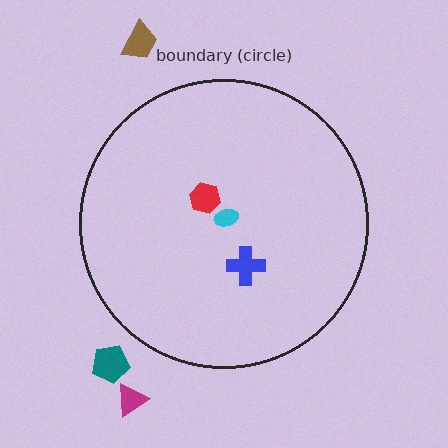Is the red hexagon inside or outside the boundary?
Inside.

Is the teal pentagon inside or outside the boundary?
Outside.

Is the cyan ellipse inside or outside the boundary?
Inside.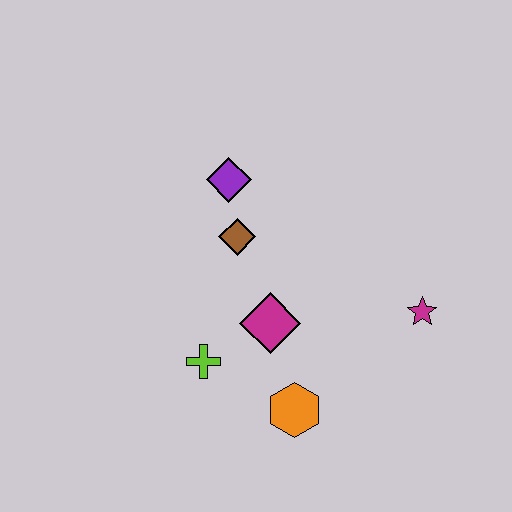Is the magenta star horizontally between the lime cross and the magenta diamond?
No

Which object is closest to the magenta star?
The magenta diamond is closest to the magenta star.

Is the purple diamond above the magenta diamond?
Yes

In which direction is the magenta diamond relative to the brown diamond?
The magenta diamond is below the brown diamond.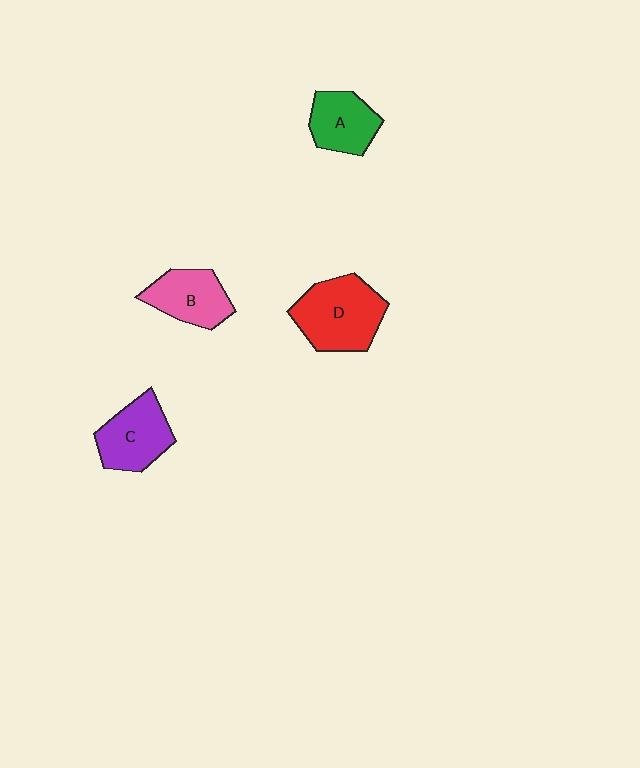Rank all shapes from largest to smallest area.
From largest to smallest: D (red), C (purple), B (pink), A (green).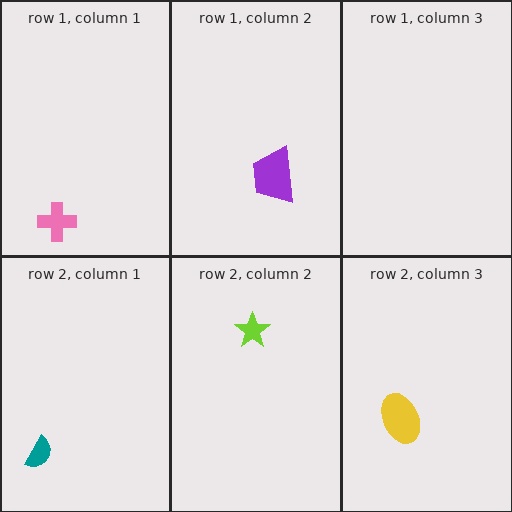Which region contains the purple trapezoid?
The row 1, column 2 region.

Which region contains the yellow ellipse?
The row 2, column 3 region.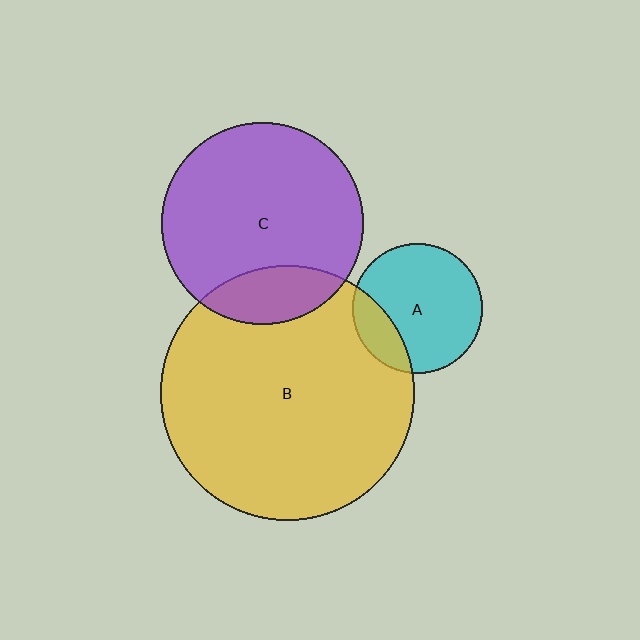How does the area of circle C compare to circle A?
Approximately 2.4 times.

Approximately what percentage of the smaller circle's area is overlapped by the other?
Approximately 20%.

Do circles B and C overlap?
Yes.